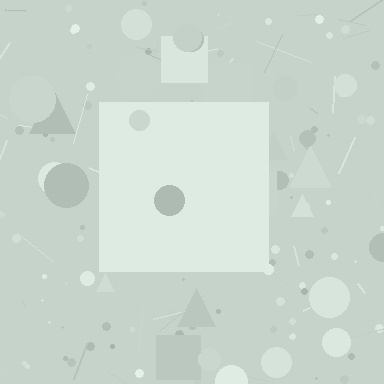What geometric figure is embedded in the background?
A square is embedded in the background.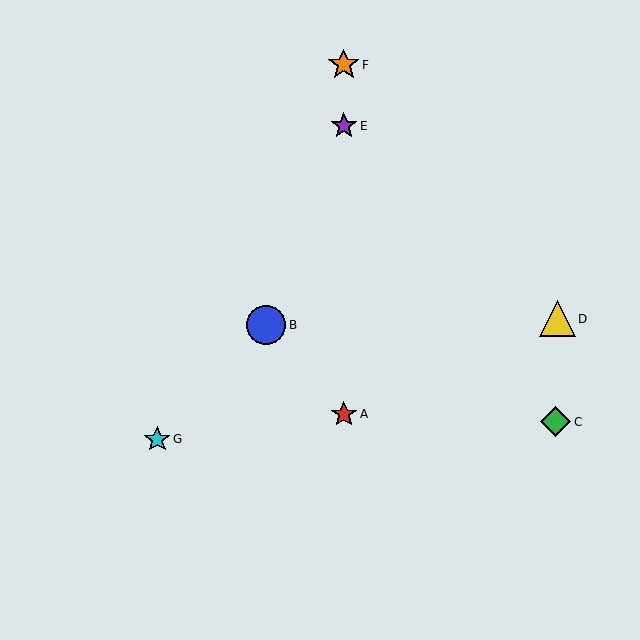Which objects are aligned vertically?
Objects A, E, F are aligned vertically.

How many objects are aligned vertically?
3 objects (A, E, F) are aligned vertically.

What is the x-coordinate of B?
Object B is at x≈266.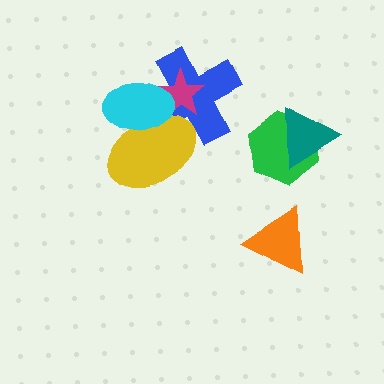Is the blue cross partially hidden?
Yes, it is partially covered by another shape.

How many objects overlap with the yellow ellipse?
3 objects overlap with the yellow ellipse.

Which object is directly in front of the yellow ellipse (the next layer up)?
The magenta star is directly in front of the yellow ellipse.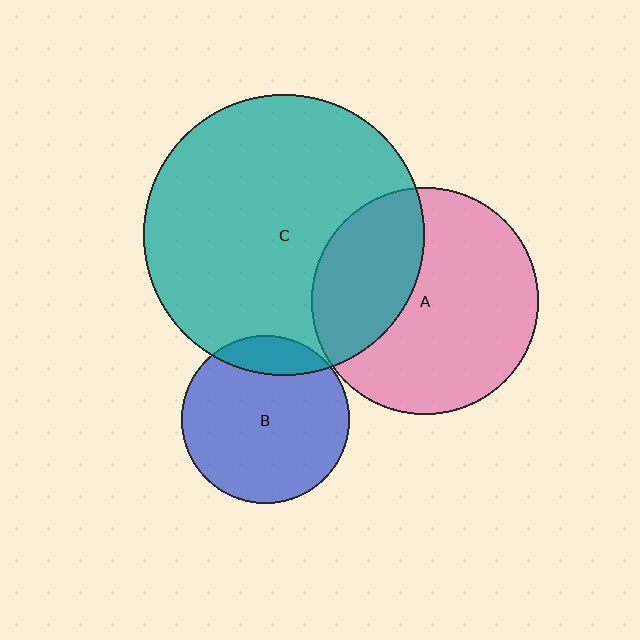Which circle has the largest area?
Circle C (teal).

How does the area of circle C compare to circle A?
Approximately 1.5 times.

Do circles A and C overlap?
Yes.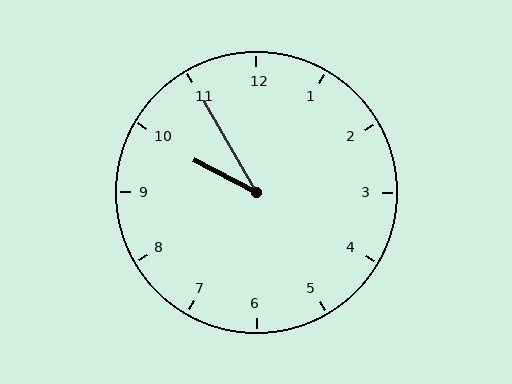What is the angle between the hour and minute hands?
Approximately 32 degrees.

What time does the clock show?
9:55.